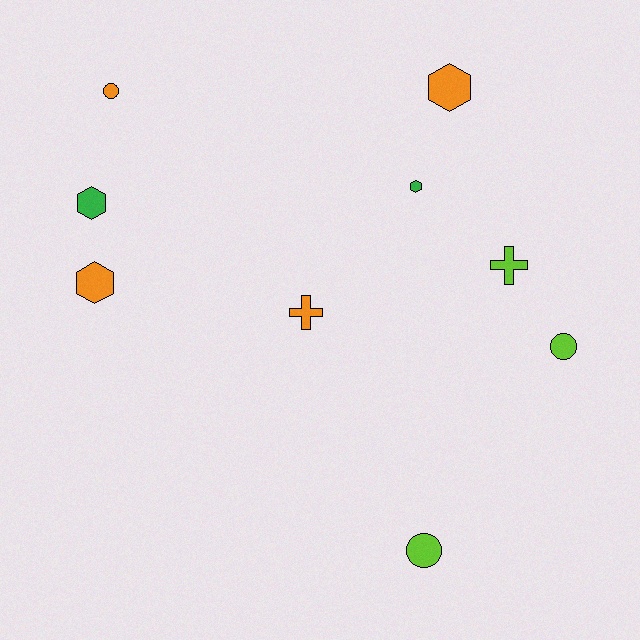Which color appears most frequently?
Orange, with 4 objects.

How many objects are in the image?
There are 9 objects.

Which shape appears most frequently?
Hexagon, with 4 objects.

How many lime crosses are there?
There is 1 lime cross.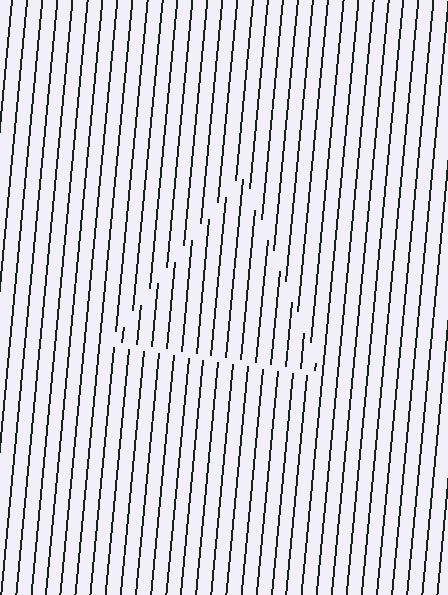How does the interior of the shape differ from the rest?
The interior of the shape contains the same grating, shifted by half a period — the contour is defined by the phase discontinuity where line-ends from the inner and outer gratings abut.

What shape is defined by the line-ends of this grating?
An illusory triangle. The interior of the shape contains the same grating, shifted by half a period — the contour is defined by the phase discontinuity where line-ends from the inner and outer gratings abut.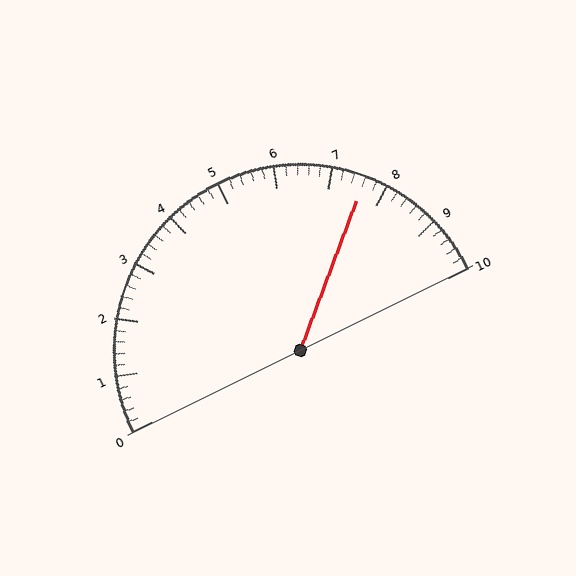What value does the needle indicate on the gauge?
The needle indicates approximately 7.6.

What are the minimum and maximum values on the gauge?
The gauge ranges from 0 to 10.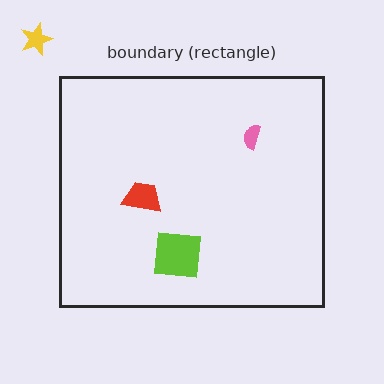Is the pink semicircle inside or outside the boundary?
Inside.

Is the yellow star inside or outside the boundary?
Outside.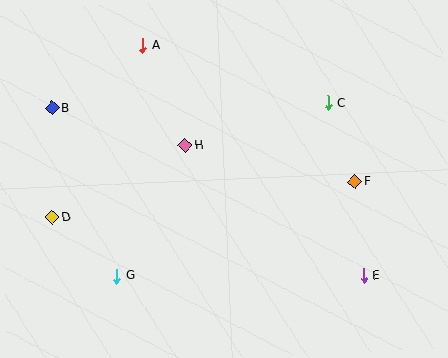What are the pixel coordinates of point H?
Point H is at (185, 146).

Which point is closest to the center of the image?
Point H at (185, 146) is closest to the center.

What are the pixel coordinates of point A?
Point A is at (143, 46).